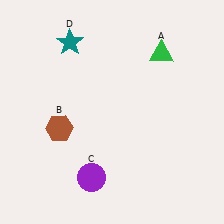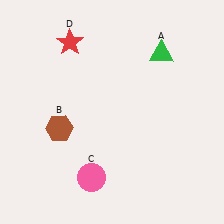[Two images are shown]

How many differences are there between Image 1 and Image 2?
There are 2 differences between the two images.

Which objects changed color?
C changed from purple to pink. D changed from teal to red.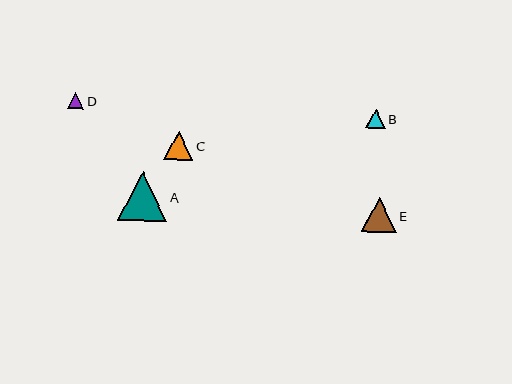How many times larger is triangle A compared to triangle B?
Triangle A is approximately 2.5 times the size of triangle B.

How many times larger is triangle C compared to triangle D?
Triangle C is approximately 1.8 times the size of triangle D.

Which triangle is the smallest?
Triangle D is the smallest with a size of approximately 16 pixels.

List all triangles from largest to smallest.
From largest to smallest: A, E, C, B, D.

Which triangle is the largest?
Triangle A is the largest with a size of approximately 49 pixels.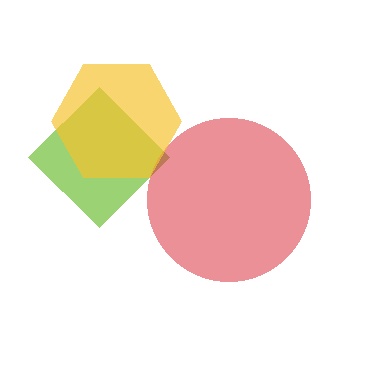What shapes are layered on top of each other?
The layered shapes are: a lime diamond, a red circle, a yellow hexagon.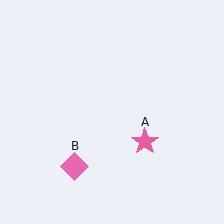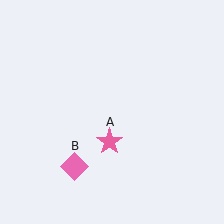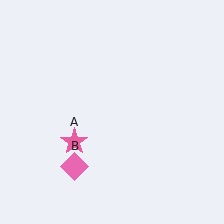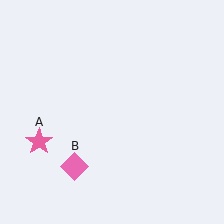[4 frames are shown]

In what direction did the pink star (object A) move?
The pink star (object A) moved left.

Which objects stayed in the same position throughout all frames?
Pink diamond (object B) remained stationary.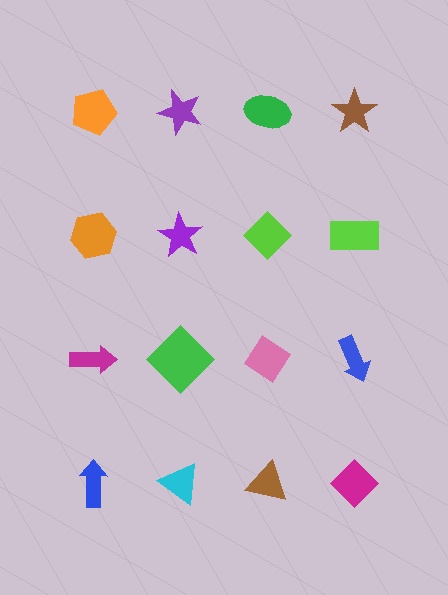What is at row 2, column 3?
A lime diamond.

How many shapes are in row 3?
4 shapes.